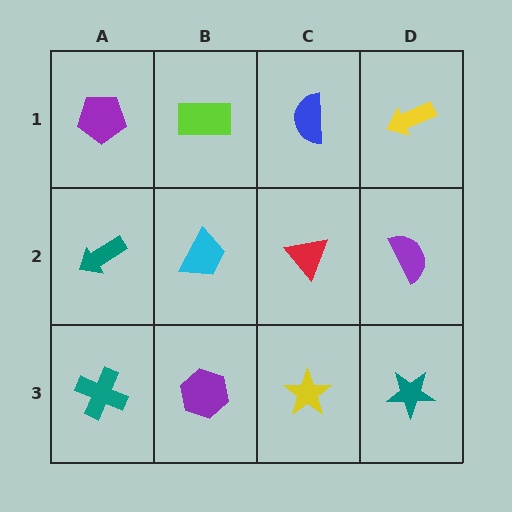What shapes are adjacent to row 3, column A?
A teal arrow (row 2, column A), a purple hexagon (row 3, column B).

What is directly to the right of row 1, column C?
A yellow arrow.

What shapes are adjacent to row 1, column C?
A red triangle (row 2, column C), a lime rectangle (row 1, column B), a yellow arrow (row 1, column D).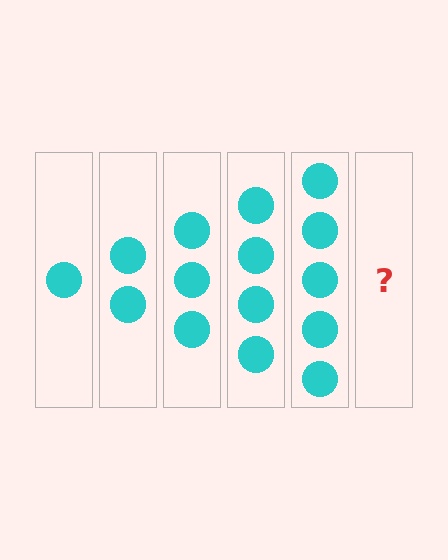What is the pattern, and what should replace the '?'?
The pattern is that each step adds one more circle. The '?' should be 6 circles.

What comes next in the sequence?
The next element should be 6 circles.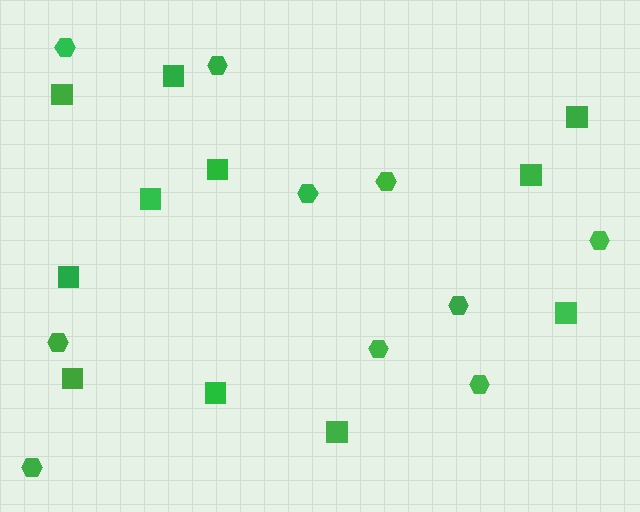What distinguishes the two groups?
There are 2 groups: one group of hexagons (10) and one group of squares (11).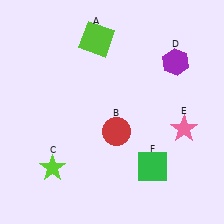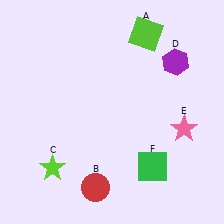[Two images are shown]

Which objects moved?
The objects that moved are: the lime square (A), the red circle (B).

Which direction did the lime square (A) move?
The lime square (A) moved right.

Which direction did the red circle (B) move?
The red circle (B) moved down.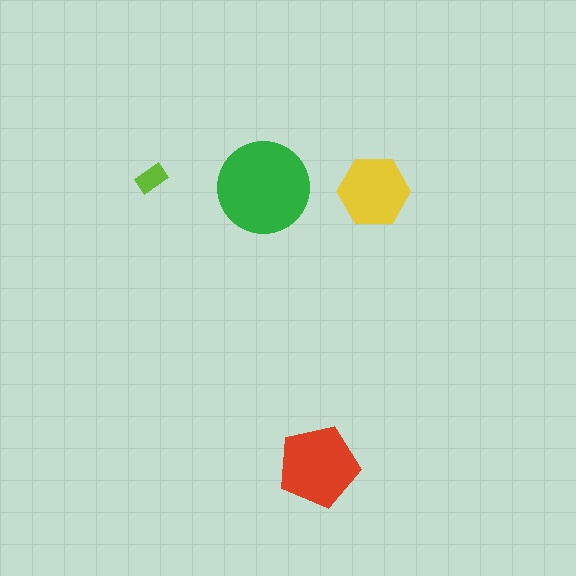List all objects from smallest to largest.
The lime rectangle, the yellow hexagon, the red pentagon, the green circle.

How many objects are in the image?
There are 4 objects in the image.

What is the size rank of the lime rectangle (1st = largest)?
4th.